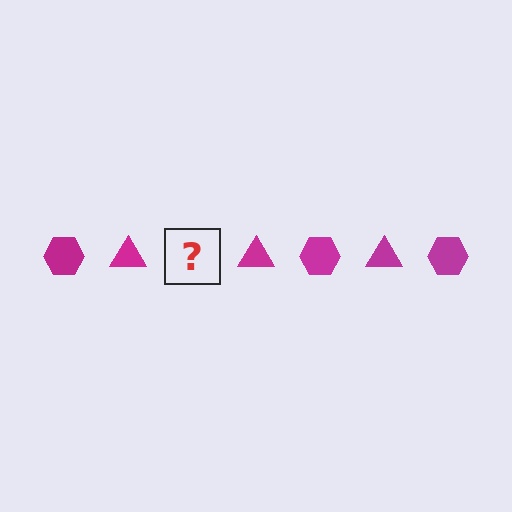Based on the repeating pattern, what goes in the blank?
The blank should be a magenta hexagon.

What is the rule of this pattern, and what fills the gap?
The rule is that the pattern cycles through hexagon, triangle shapes in magenta. The gap should be filled with a magenta hexagon.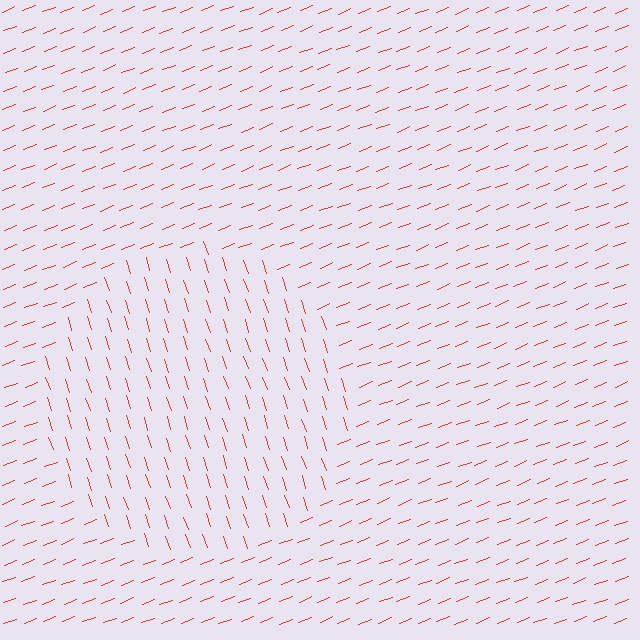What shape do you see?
I see a circle.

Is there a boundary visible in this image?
Yes, there is a texture boundary formed by a change in line orientation.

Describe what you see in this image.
The image is filled with small red line segments. A circle region in the image has lines oriented differently from the surrounding lines, creating a visible texture boundary.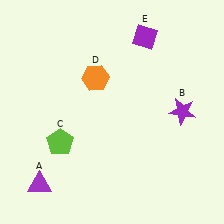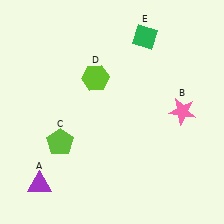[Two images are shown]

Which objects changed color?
B changed from purple to pink. D changed from orange to lime. E changed from purple to green.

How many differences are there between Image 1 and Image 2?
There are 3 differences between the two images.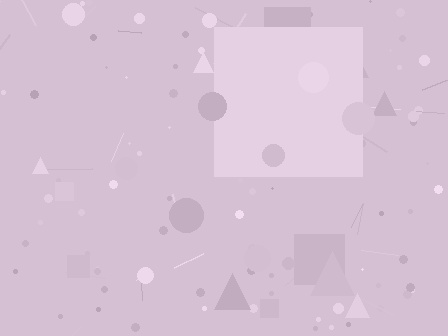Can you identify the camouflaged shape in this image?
The camouflaged shape is a square.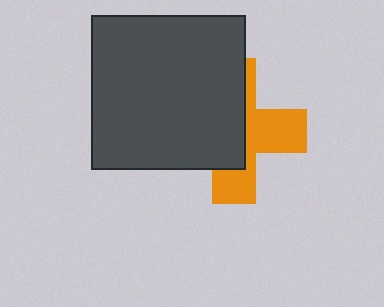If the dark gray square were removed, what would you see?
You would see the complete orange cross.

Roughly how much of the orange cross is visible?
A small part of it is visible (roughly 45%).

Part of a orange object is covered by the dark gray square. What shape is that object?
It is a cross.